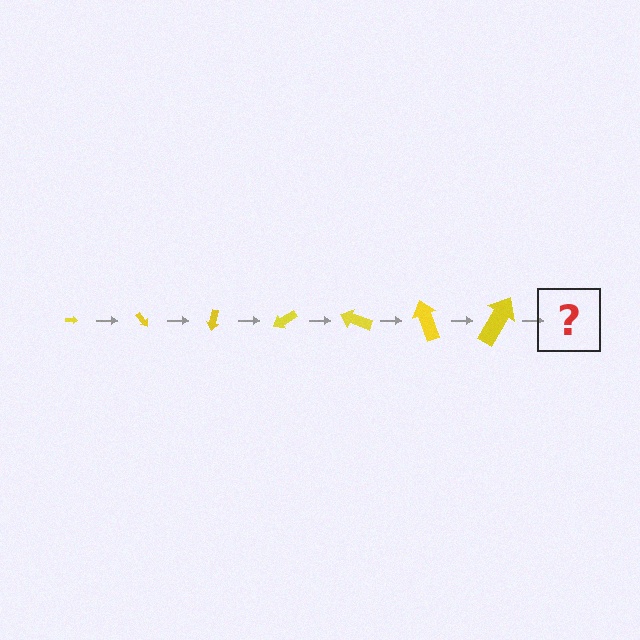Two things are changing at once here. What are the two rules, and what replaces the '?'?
The two rules are that the arrow grows larger each step and it rotates 50 degrees each step. The '?' should be an arrow, larger than the previous one and rotated 350 degrees from the start.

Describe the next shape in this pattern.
It should be an arrow, larger than the previous one and rotated 350 degrees from the start.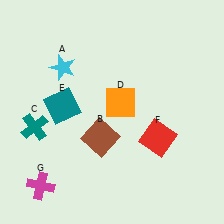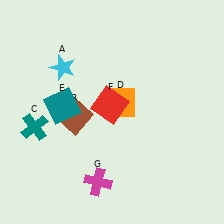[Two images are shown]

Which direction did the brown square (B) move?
The brown square (B) moved left.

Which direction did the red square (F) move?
The red square (F) moved left.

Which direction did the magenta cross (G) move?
The magenta cross (G) moved right.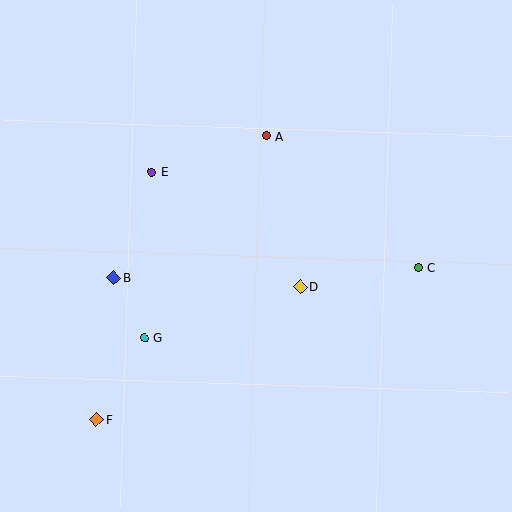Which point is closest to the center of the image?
Point D at (300, 287) is closest to the center.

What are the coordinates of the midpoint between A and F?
The midpoint between A and F is at (181, 278).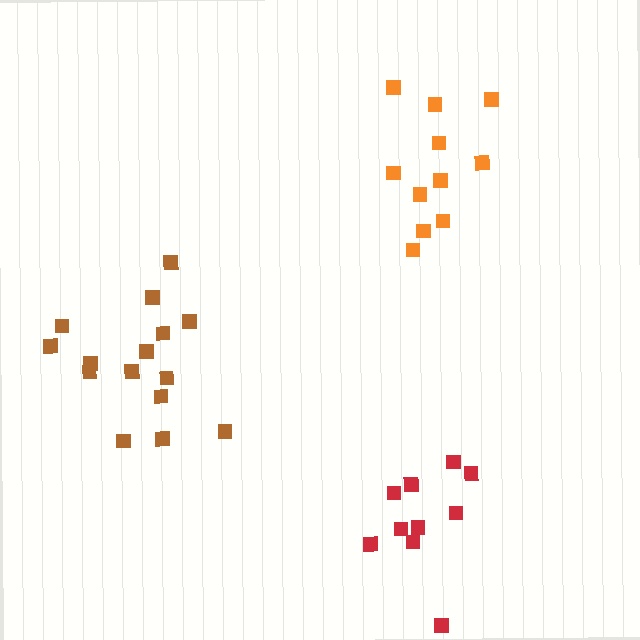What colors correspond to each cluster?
The clusters are colored: red, brown, orange.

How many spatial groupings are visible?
There are 3 spatial groupings.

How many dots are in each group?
Group 1: 10 dots, Group 2: 15 dots, Group 3: 11 dots (36 total).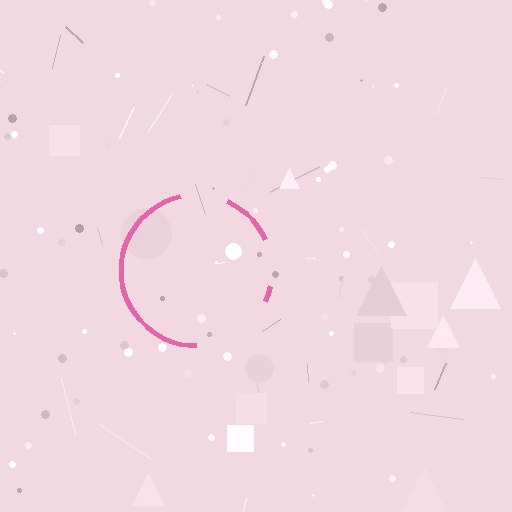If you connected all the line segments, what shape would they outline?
They would outline a circle.